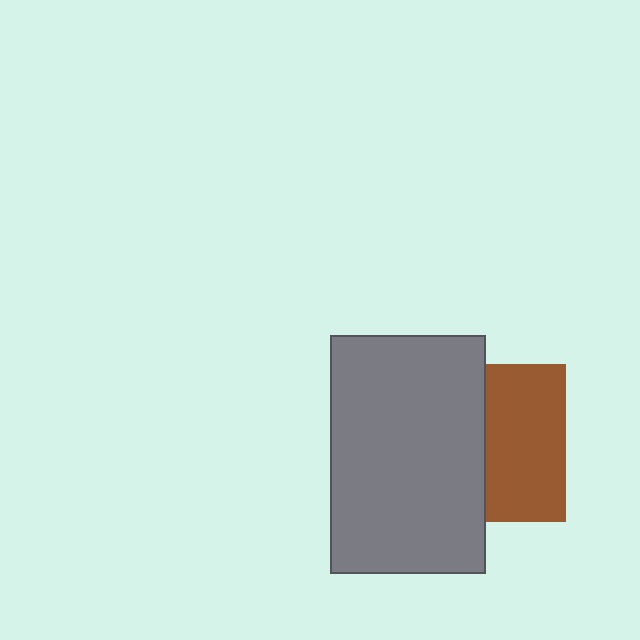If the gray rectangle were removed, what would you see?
You would see the complete brown square.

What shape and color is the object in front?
The object in front is a gray rectangle.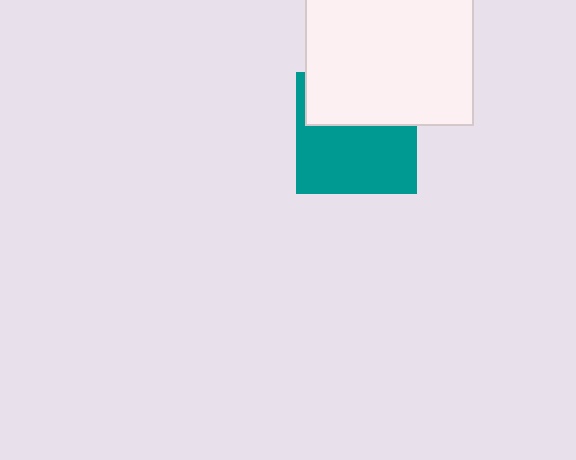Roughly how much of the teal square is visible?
About half of it is visible (roughly 59%).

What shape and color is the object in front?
The object in front is a white square.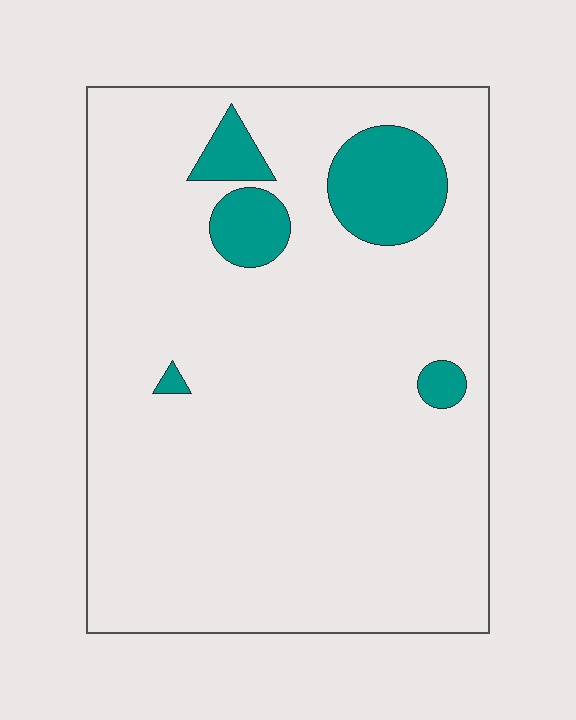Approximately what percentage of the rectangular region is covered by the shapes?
Approximately 10%.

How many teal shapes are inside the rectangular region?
5.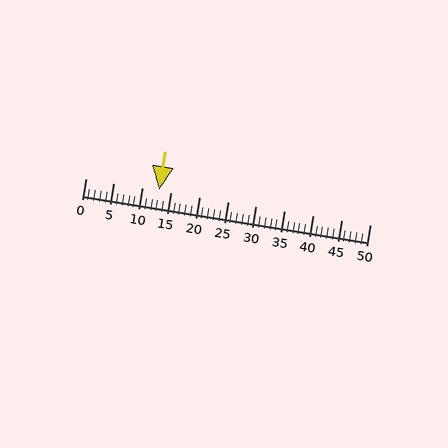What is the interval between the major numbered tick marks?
The major tick marks are spaced 5 units apart.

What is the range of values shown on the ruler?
The ruler shows values from 0 to 50.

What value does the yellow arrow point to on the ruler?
The yellow arrow points to approximately 13.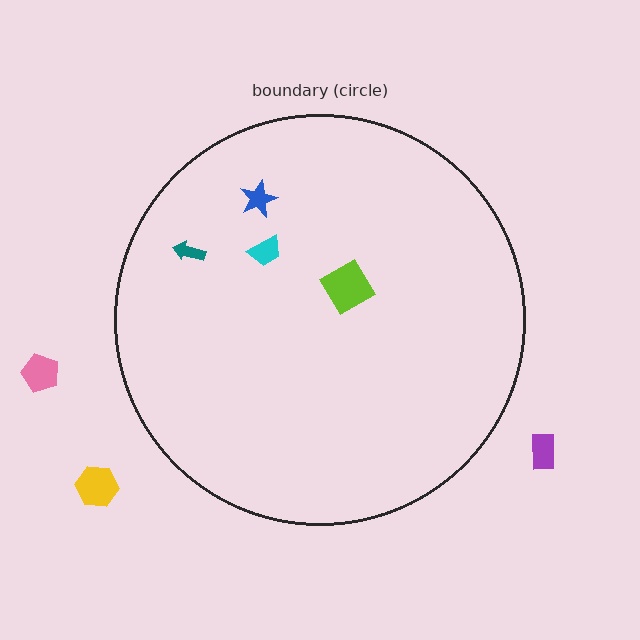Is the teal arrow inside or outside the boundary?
Inside.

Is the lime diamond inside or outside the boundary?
Inside.